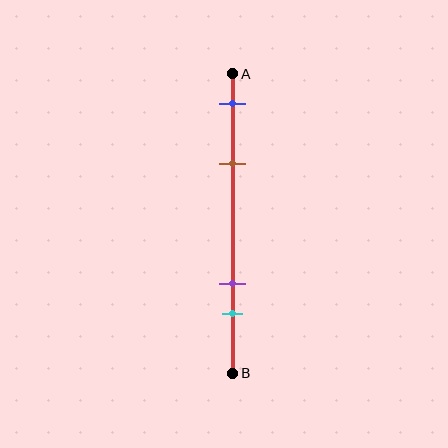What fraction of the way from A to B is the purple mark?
The purple mark is approximately 70% (0.7) of the way from A to B.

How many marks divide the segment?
There are 4 marks dividing the segment.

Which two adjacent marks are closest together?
The purple and cyan marks are the closest adjacent pair.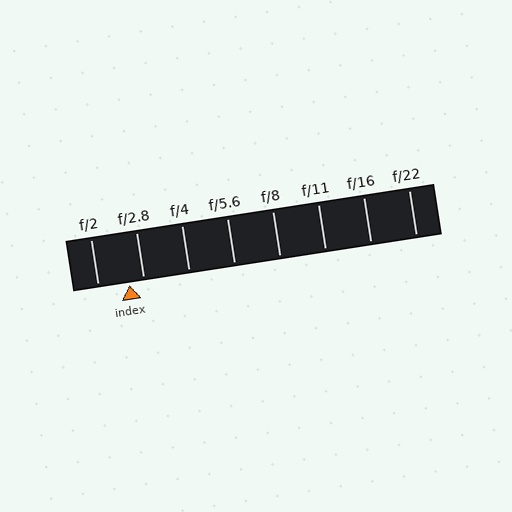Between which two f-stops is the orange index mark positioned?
The index mark is between f/2 and f/2.8.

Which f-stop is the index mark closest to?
The index mark is closest to f/2.8.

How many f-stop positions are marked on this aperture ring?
There are 8 f-stop positions marked.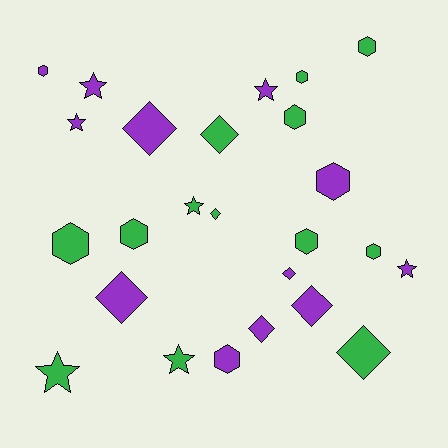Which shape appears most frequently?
Hexagon, with 10 objects.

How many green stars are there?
There are 3 green stars.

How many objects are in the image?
There are 25 objects.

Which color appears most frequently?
Green, with 13 objects.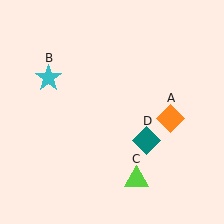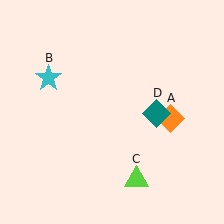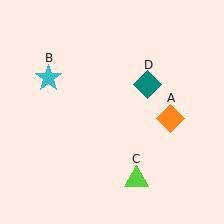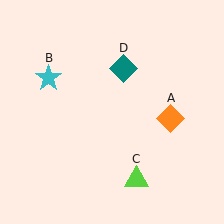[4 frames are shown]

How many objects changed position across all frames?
1 object changed position: teal diamond (object D).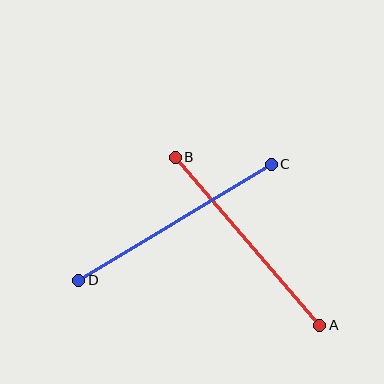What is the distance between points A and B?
The distance is approximately 222 pixels.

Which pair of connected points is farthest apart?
Points C and D are farthest apart.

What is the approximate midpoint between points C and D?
The midpoint is at approximately (175, 222) pixels.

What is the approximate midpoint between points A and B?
The midpoint is at approximately (247, 241) pixels.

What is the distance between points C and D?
The distance is approximately 225 pixels.